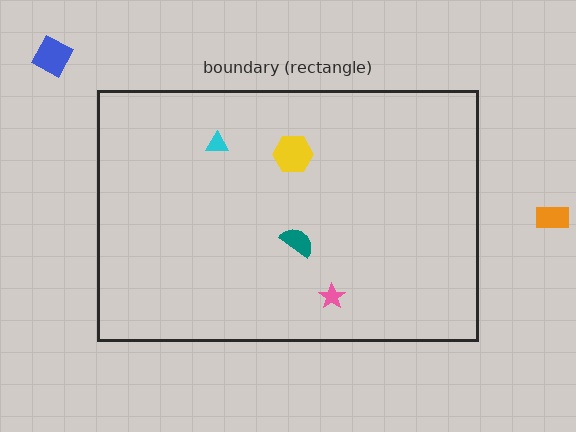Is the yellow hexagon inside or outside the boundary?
Inside.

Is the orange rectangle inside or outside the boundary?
Outside.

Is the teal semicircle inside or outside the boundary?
Inside.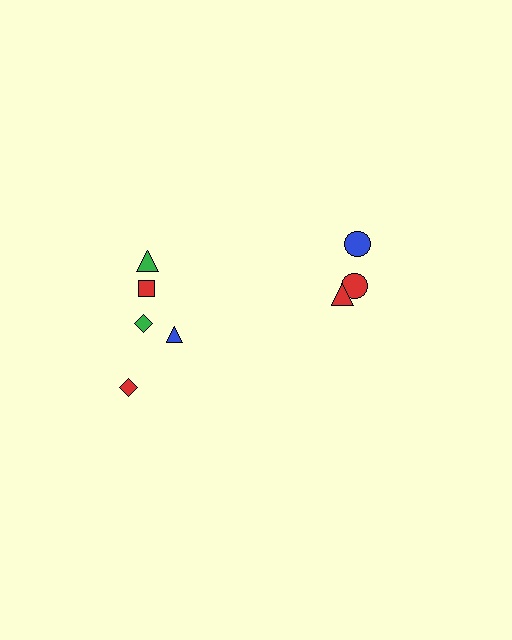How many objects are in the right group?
There are 3 objects.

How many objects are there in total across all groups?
There are 8 objects.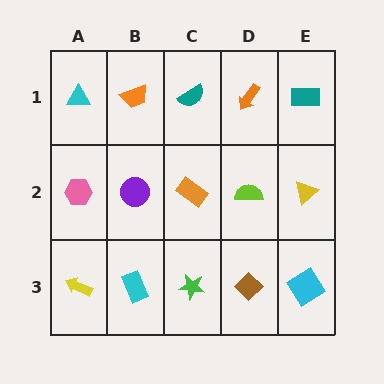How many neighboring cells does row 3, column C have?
3.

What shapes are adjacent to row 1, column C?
An orange rectangle (row 2, column C), an orange trapezoid (row 1, column B), an orange arrow (row 1, column D).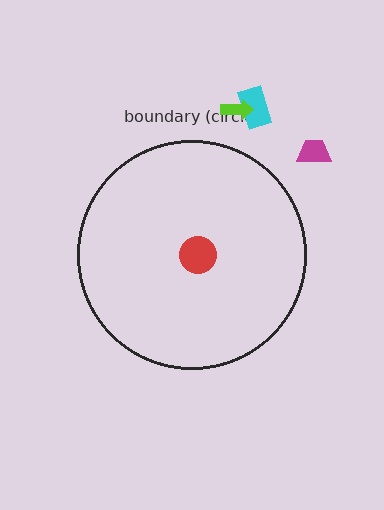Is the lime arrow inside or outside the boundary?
Outside.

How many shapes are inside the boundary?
1 inside, 3 outside.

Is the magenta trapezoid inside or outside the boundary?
Outside.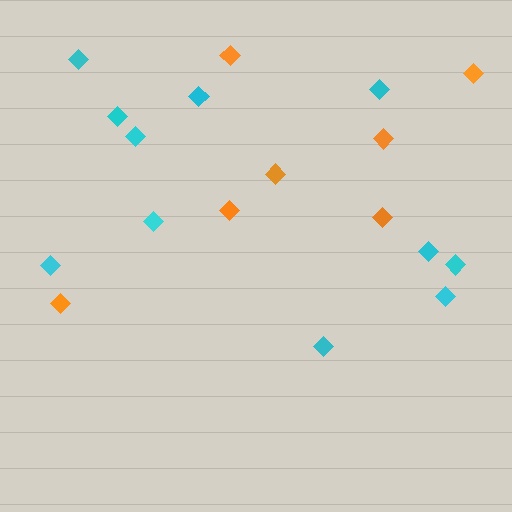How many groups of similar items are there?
There are 2 groups: one group of orange diamonds (7) and one group of cyan diamonds (11).